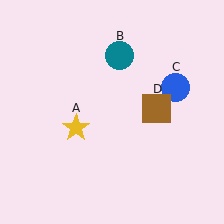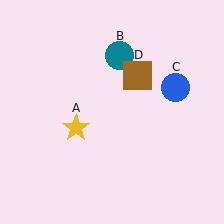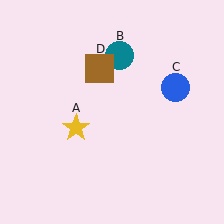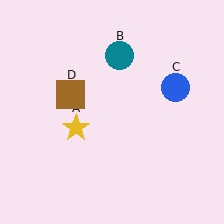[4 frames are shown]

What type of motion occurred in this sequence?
The brown square (object D) rotated counterclockwise around the center of the scene.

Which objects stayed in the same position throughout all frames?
Yellow star (object A) and teal circle (object B) and blue circle (object C) remained stationary.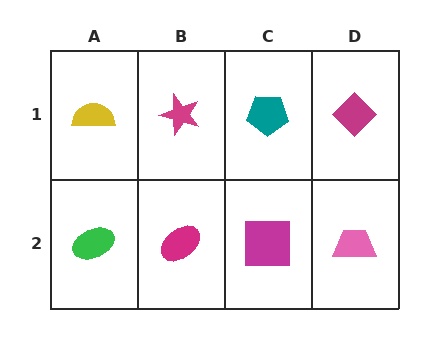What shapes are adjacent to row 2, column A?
A yellow semicircle (row 1, column A), a magenta ellipse (row 2, column B).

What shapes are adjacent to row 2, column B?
A magenta star (row 1, column B), a green ellipse (row 2, column A), a magenta square (row 2, column C).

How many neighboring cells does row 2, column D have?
2.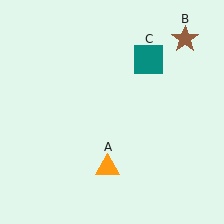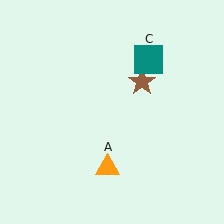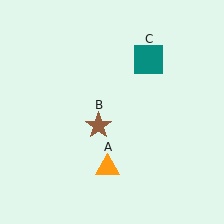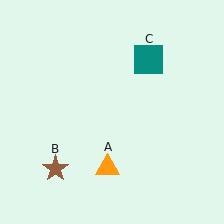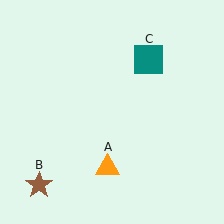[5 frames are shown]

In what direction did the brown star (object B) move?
The brown star (object B) moved down and to the left.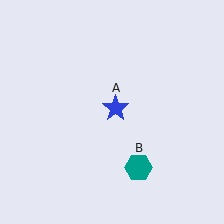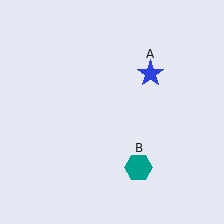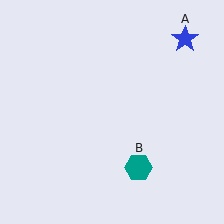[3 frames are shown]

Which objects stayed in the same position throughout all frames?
Teal hexagon (object B) remained stationary.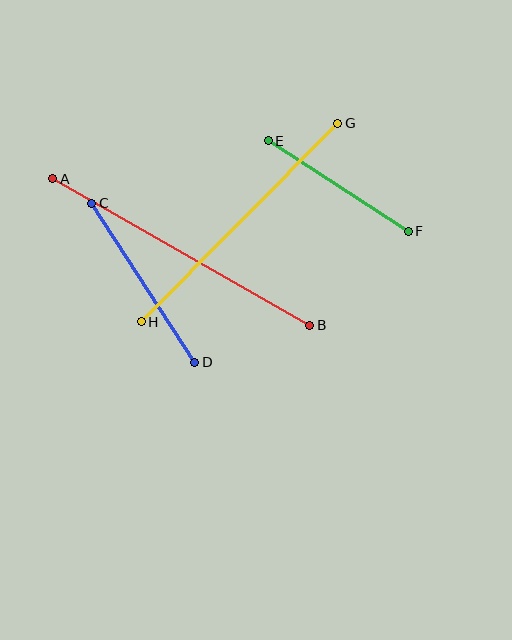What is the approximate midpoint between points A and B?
The midpoint is at approximately (181, 252) pixels.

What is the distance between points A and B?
The distance is approximately 296 pixels.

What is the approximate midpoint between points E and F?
The midpoint is at approximately (338, 186) pixels.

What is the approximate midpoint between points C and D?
The midpoint is at approximately (143, 283) pixels.